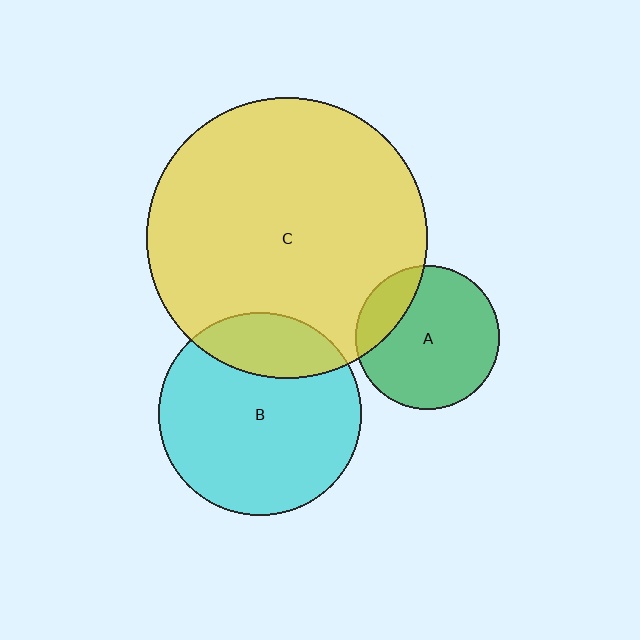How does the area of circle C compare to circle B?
Approximately 1.9 times.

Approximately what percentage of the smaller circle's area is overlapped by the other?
Approximately 20%.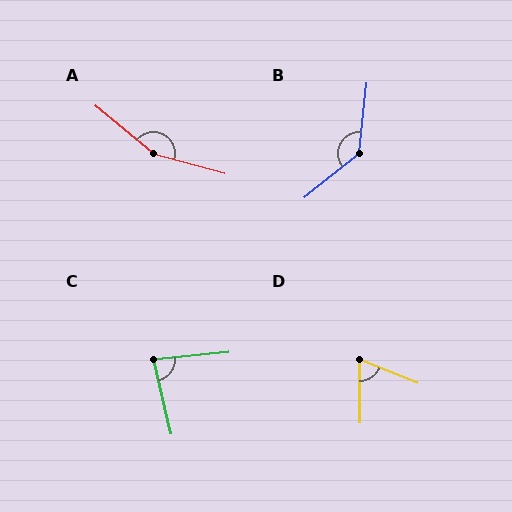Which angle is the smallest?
D, at approximately 67 degrees.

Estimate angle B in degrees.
Approximately 134 degrees.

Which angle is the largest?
A, at approximately 155 degrees.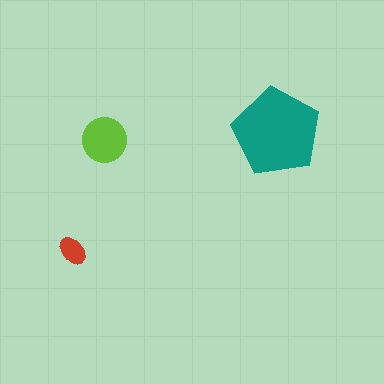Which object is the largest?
The teal pentagon.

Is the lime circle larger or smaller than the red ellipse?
Larger.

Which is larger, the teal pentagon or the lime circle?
The teal pentagon.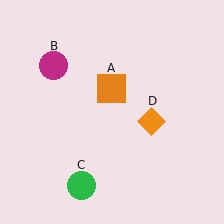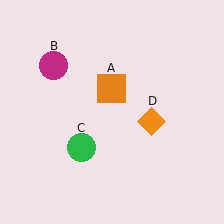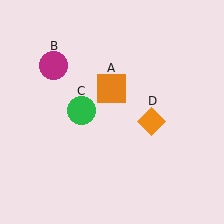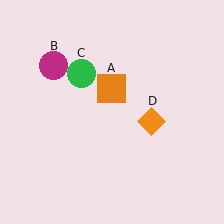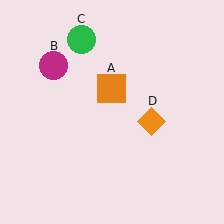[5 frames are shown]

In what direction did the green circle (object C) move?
The green circle (object C) moved up.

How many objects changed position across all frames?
1 object changed position: green circle (object C).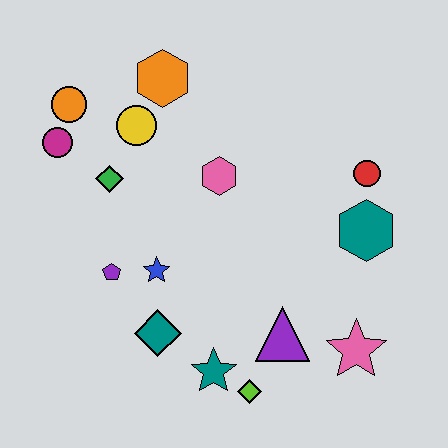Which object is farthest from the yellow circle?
The pink star is farthest from the yellow circle.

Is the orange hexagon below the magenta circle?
No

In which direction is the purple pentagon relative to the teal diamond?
The purple pentagon is above the teal diamond.